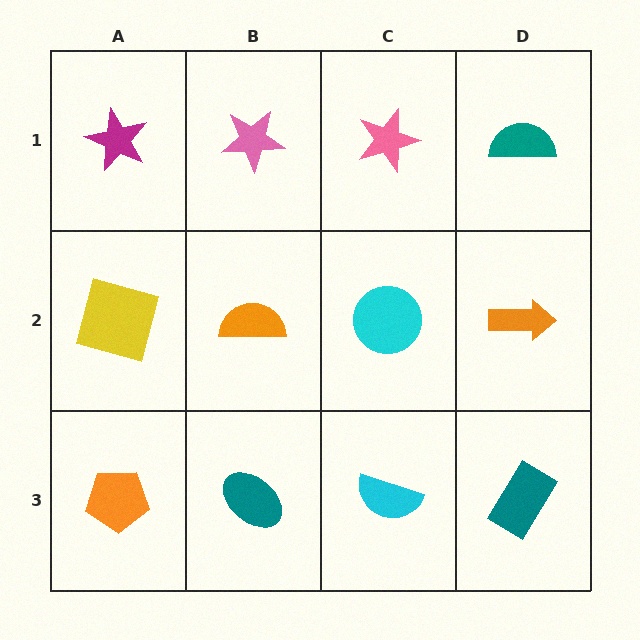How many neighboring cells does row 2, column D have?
3.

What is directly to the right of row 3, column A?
A teal ellipse.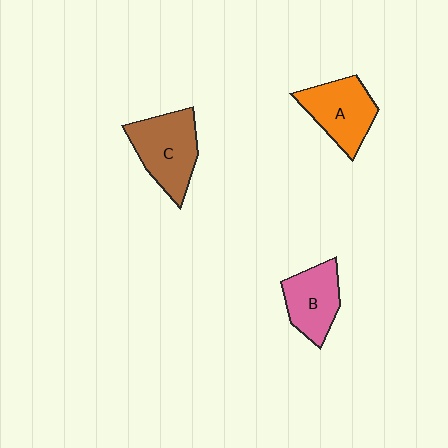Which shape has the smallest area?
Shape B (pink).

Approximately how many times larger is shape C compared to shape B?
Approximately 1.3 times.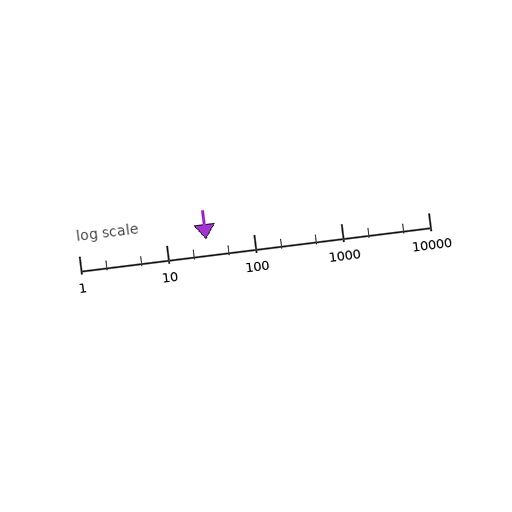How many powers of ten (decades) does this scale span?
The scale spans 4 decades, from 1 to 10000.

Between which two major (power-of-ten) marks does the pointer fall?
The pointer is between 10 and 100.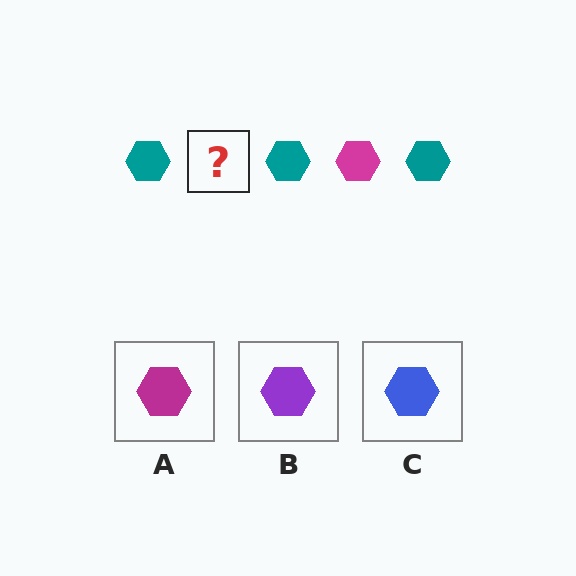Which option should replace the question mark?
Option A.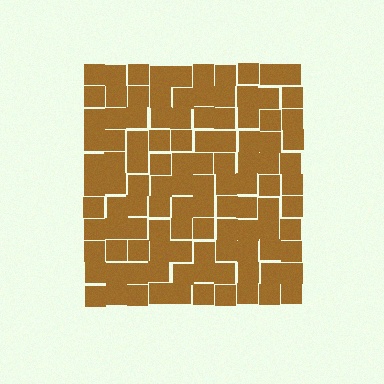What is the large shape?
The large shape is a square.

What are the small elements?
The small elements are squares.